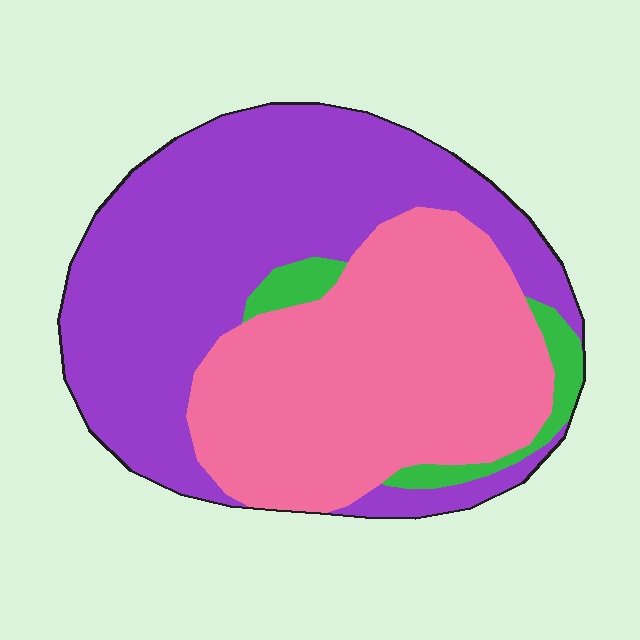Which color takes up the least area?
Green, at roughly 5%.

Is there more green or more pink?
Pink.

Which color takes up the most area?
Purple, at roughly 50%.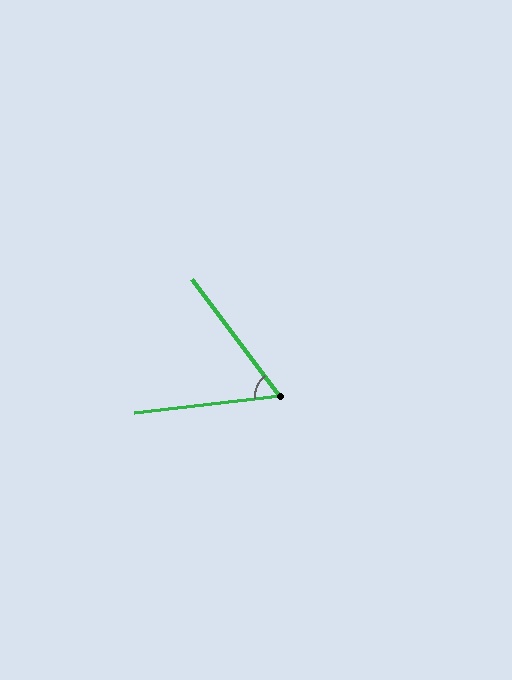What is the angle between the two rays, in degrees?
Approximately 60 degrees.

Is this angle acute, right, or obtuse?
It is acute.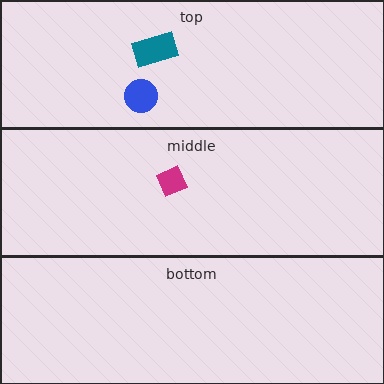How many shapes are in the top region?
2.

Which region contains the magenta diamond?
The middle region.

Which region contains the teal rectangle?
The top region.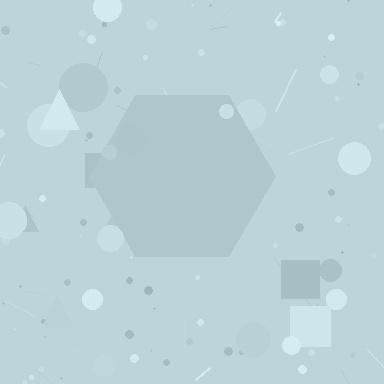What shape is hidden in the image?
A hexagon is hidden in the image.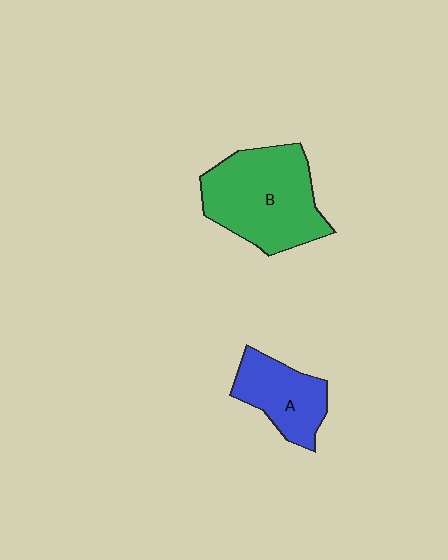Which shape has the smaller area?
Shape A (blue).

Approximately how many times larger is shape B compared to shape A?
Approximately 1.8 times.